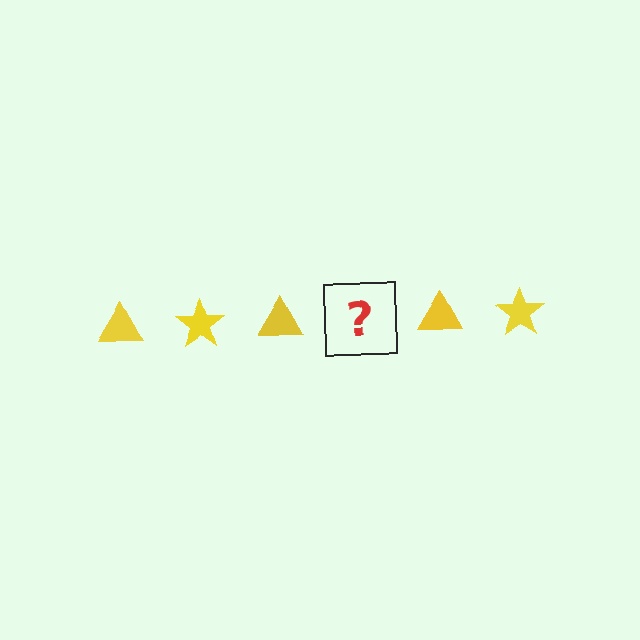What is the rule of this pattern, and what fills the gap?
The rule is that the pattern cycles through triangle, star shapes in yellow. The gap should be filled with a yellow star.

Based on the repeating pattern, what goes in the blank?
The blank should be a yellow star.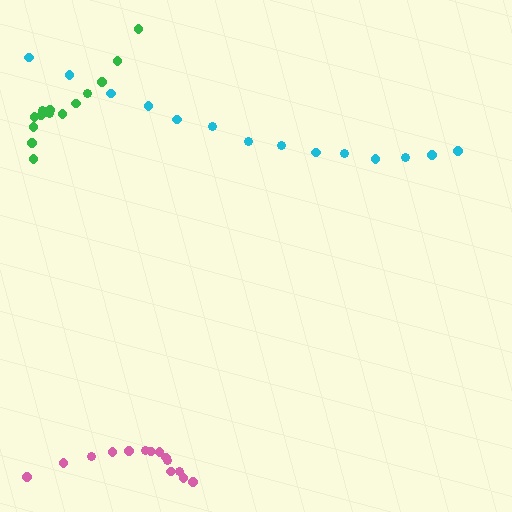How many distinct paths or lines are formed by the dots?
There are 3 distinct paths.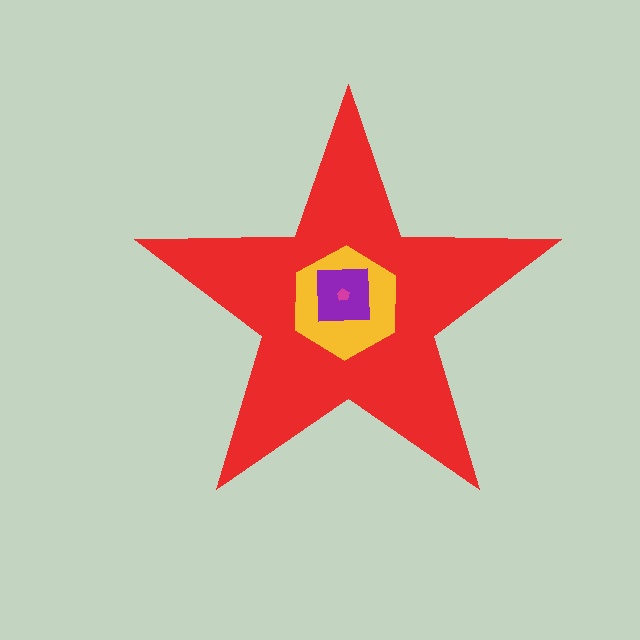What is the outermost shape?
The red star.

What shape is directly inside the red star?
The yellow hexagon.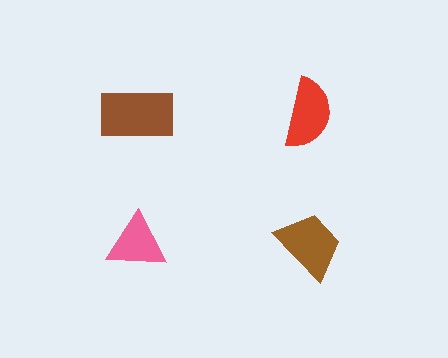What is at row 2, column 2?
A brown trapezoid.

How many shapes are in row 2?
2 shapes.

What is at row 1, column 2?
A red semicircle.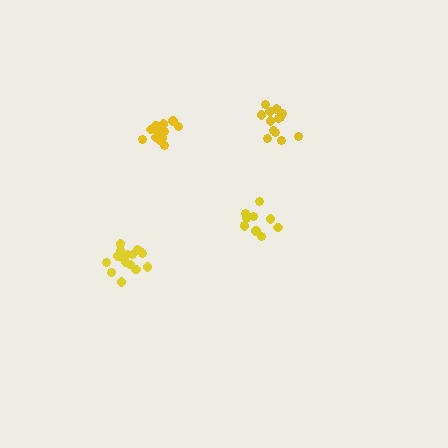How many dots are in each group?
Group 1: 16 dots, Group 2: 13 dots, Group 3: 10 dots, Group 4: 14 dots (53 total).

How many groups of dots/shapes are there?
There are 4 groups.